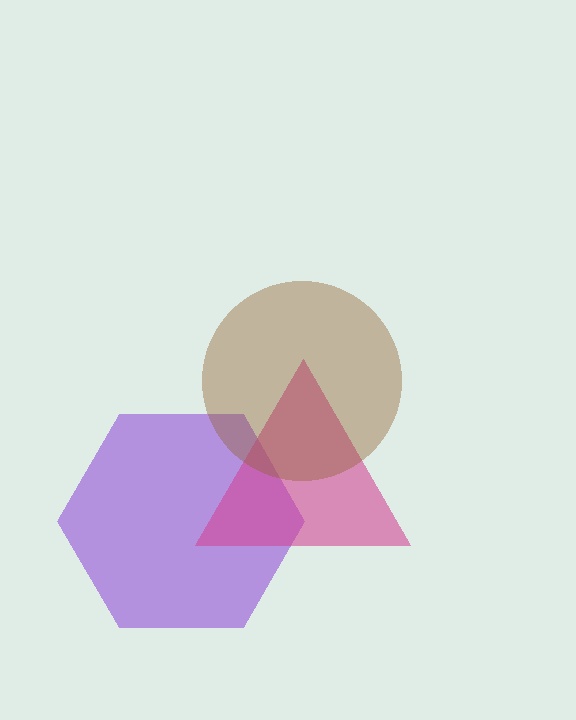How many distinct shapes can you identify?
There are 3 distinct shapes: a purple hexagon, a magenta triangle, a brown circle.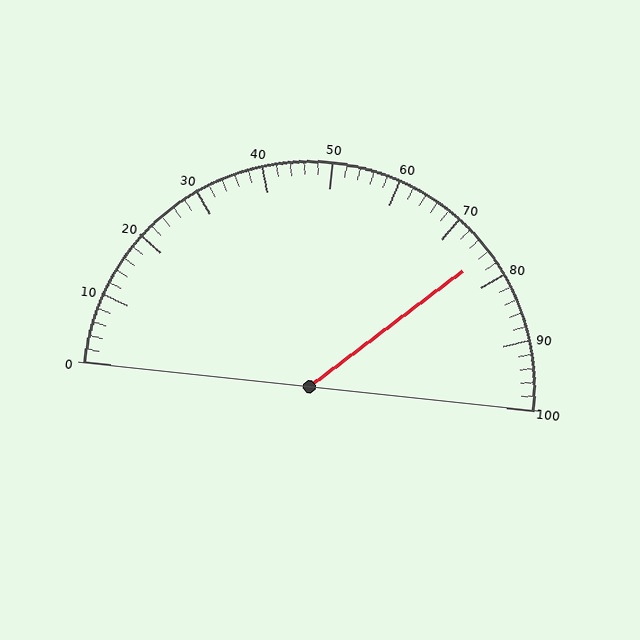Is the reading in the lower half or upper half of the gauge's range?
The reading is in the upper half of the range (0 to 100).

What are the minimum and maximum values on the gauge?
The gauge ranges from 0 to 100.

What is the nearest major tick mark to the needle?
The nearest major tick mark is 80.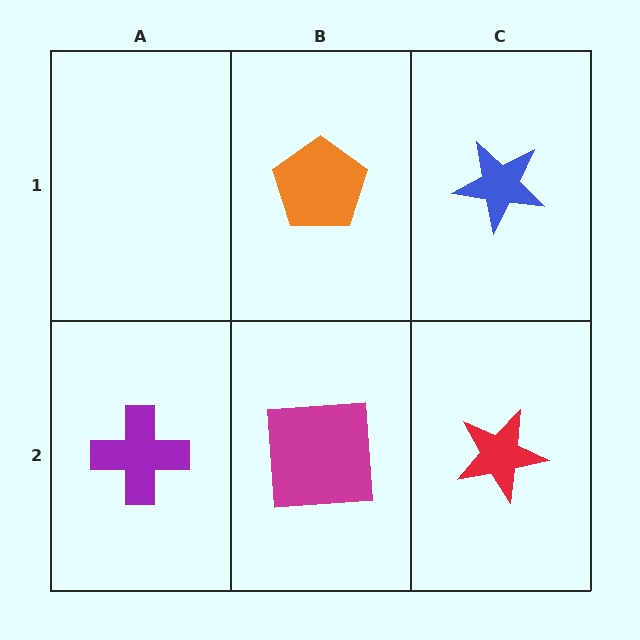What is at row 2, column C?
A red star.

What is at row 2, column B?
A magenta square.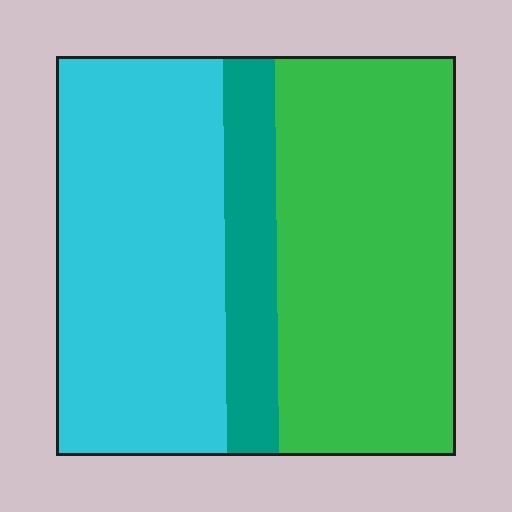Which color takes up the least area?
Teal, at roughly 15%.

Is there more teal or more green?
Green.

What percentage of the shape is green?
Green covers roughly 45% of the shape.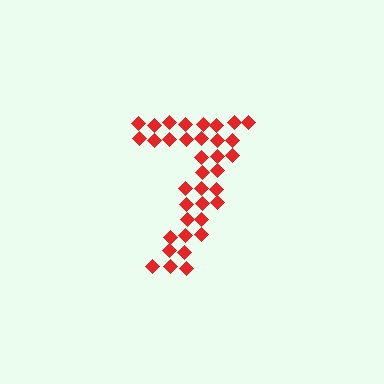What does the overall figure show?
The overall figure shows the digit 7.